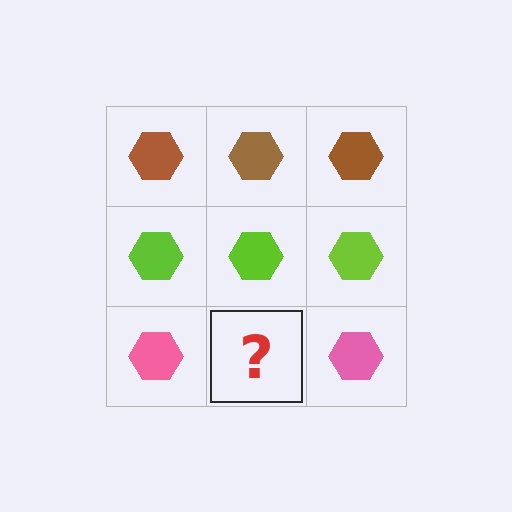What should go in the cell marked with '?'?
The missing cell should contain a pink hexagon.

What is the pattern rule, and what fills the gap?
The rule is that each row has a consistent color. The gap should be filled with a pink hexagon.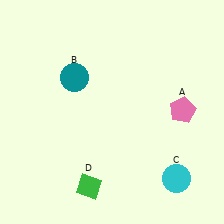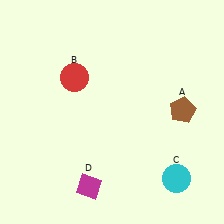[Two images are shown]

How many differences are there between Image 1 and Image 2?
There are 3 differences between the two images.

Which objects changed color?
A changed from pink to brown. B changed from teal to red. D changed from green to magenta.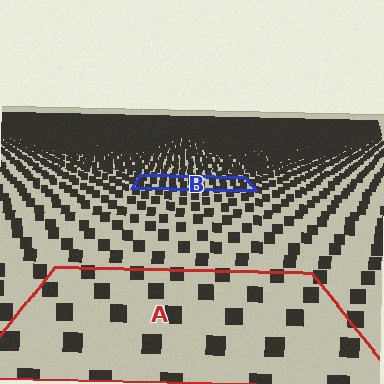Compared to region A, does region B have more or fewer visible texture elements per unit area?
Region B has more texture elements per unit area — they are packed more densely because it is farther away.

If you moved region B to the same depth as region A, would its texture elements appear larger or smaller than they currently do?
They would appear larger. At a closer depth, the same texture elements are projected at a bigger on-screen size.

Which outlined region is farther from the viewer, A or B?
Region B is farther from the viewer — the texture elements inside it appear smaller and more densely packed.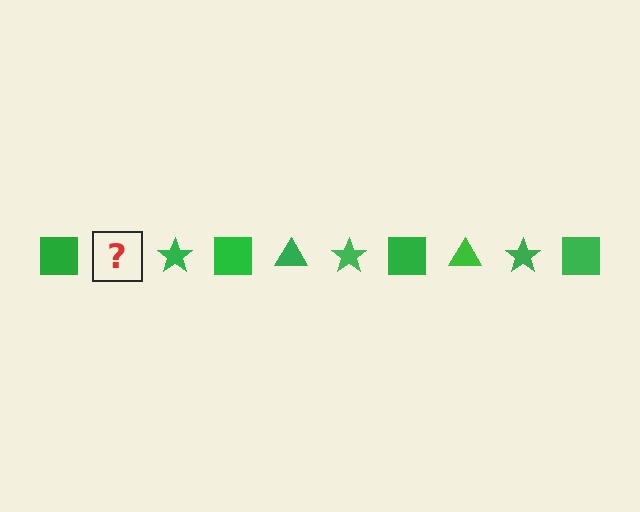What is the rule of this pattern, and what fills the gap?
The rule is that the pattern cycles through square, triangle, star shapes in green. The gap should be filled with a green triangle.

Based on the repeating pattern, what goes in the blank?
The blank should be a green triangle.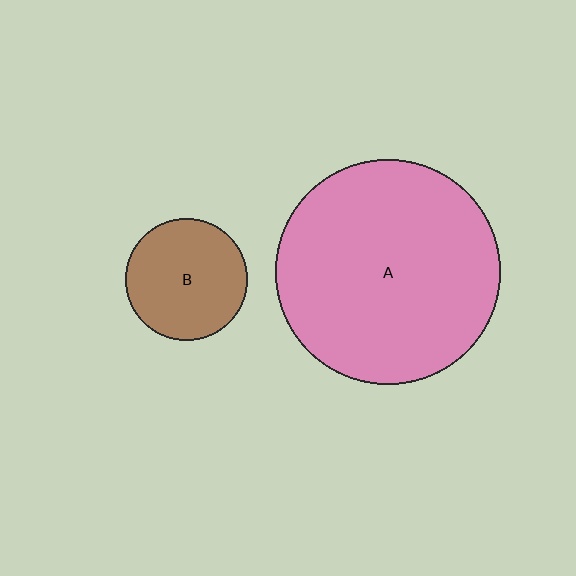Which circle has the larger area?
Circle A (pink).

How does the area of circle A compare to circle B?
Approximately 3.4 times.